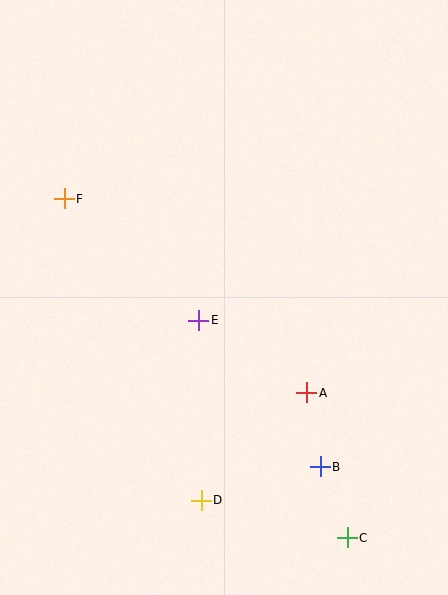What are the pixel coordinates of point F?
Point F is at (64, 199).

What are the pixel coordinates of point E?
Point E is at (199, 320).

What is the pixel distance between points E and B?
The distance between E and B is 190 pixels.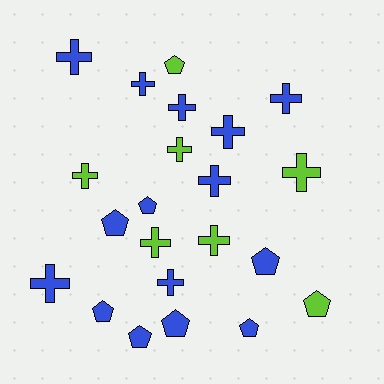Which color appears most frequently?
Blue, with 15 objects.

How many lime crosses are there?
There are 5 lime crosses.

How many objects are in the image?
There are 22 objects.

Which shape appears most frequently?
Cross, with 13 objects.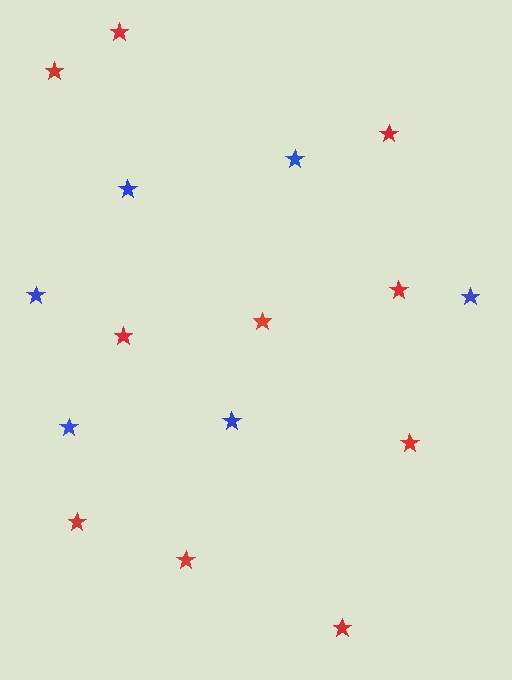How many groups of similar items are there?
There are 2 groups: one group of red stars (10) and one group of blue stars (6).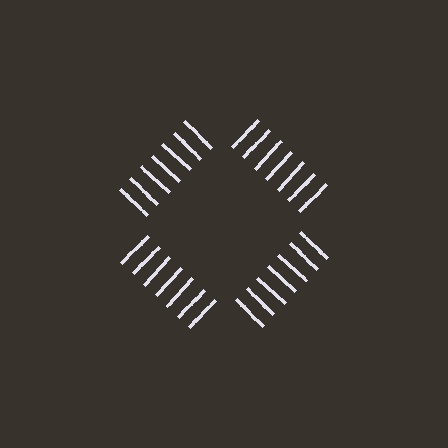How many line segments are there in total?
28 — 7 along each of the 4 edges.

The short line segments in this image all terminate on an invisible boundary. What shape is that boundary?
An illusory square — the line segments terminate on its edges but no continuous stroke is drawn.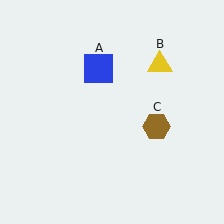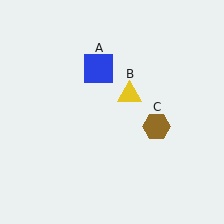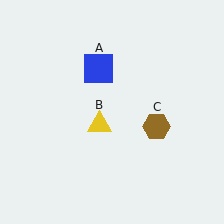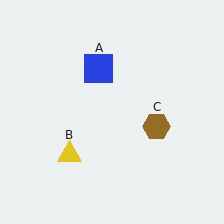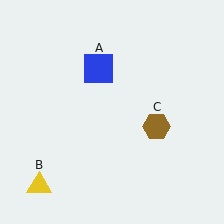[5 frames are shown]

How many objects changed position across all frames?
1 object changed position: yellow triangle (object B).